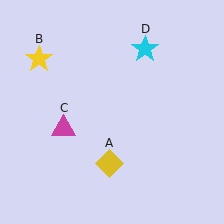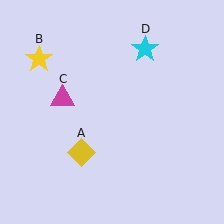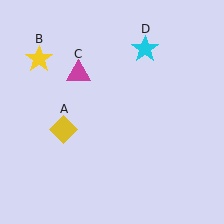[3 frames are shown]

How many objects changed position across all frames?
2 objects changed position: yellow diamond (object A), magenta triangle (object C).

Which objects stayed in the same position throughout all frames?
Yellow star (object B) and cyan star (object D) remained stationary.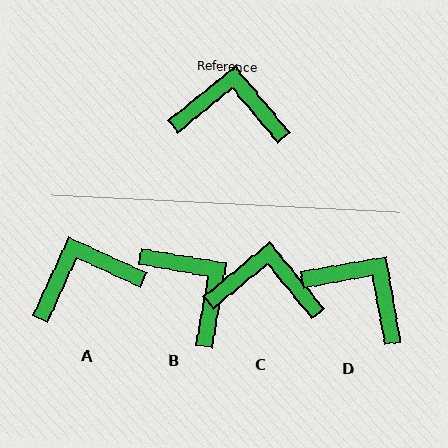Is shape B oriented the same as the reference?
No, it is off by about 49 degrees.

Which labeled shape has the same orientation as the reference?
C.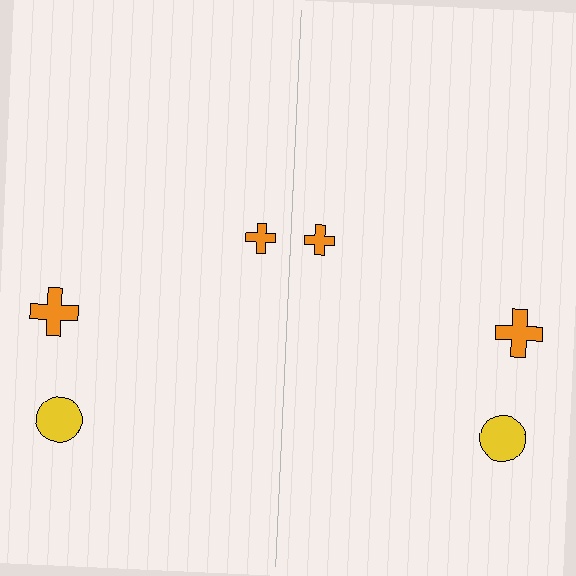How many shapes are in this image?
There are 6 shapes in this image.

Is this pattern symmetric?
Yes, this pattern has bilateral (reflection) symmetry.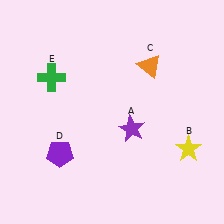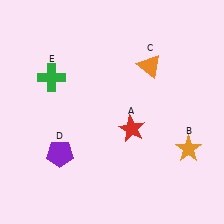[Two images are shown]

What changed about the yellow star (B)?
In Image 1, B is yellow. In Image 2, it changed to orange.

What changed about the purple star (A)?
In Image 1, A is purple. In Image 2, it changed to red.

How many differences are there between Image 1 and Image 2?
There are 2 differences between the two images.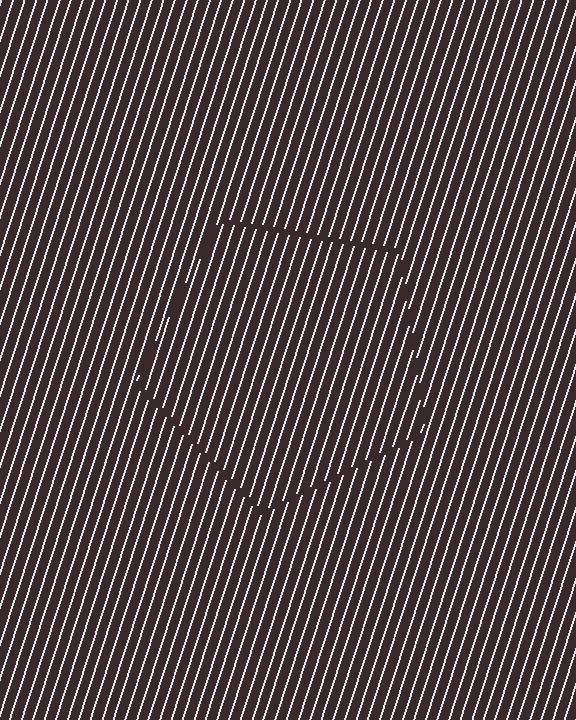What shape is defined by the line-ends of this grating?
An illusory pentagon. The interior of the shape contains the same grating, shifted by half a period — the contour is defined by the phase discontinuity where line-ends from the inner and outer gratings abut.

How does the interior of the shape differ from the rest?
The interior of the shape contains the same grating, shifted by half a period — the contour is defined by the phase discontinuity where line-ends from the inner and outer gratings abut.